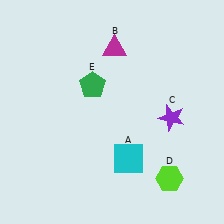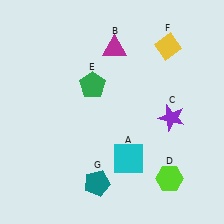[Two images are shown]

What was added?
A yellow diamond (F), a teal pentagon (G) were added in Image 2.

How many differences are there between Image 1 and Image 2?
There are 2 differences between the two images.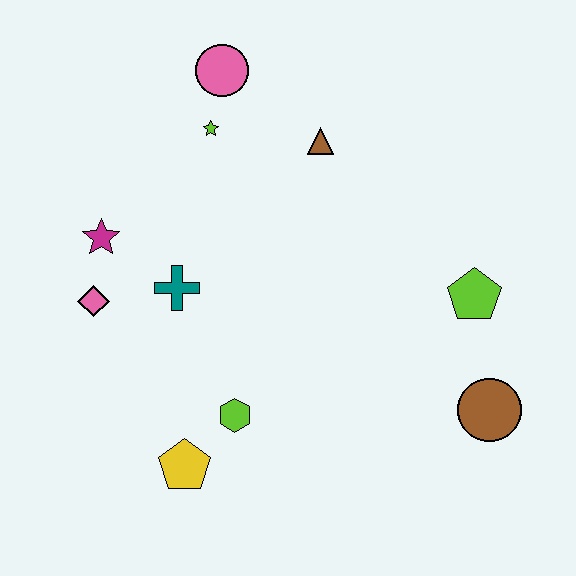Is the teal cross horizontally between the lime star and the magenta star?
Yes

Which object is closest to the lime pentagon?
The brown circle is closest to the lime pentagon.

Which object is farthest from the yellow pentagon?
The pink circle is farthest from the yellow pentagon.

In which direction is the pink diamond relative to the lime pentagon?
The pink diamond is to the left of the lime pentagon.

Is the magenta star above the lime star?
No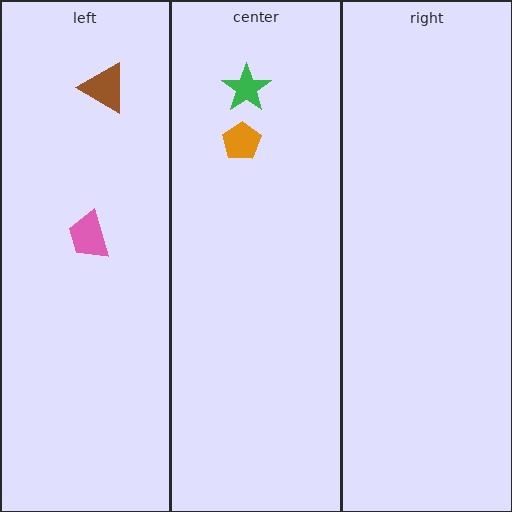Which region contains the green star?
The center region.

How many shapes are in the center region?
2.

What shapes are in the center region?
The orange pentagon, the green star.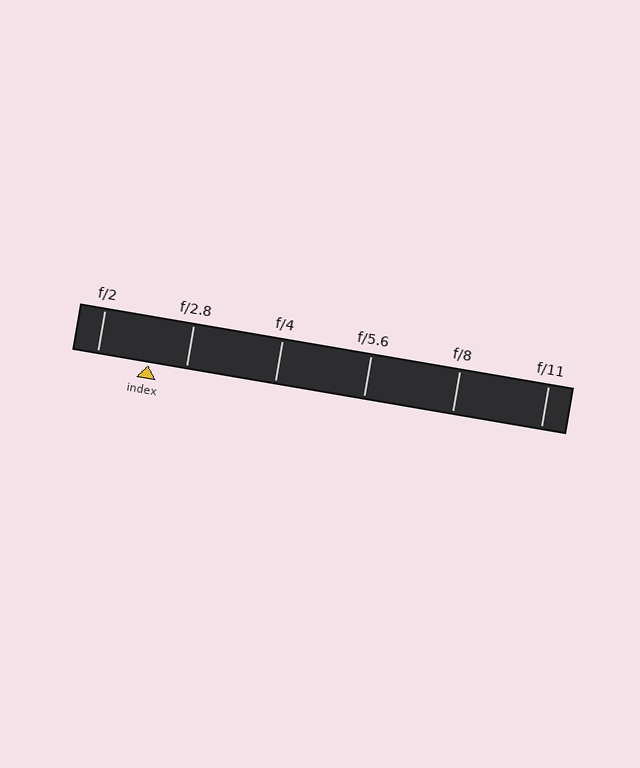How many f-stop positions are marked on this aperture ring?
There are 6 f-stop positions marked.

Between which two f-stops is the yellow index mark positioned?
The index mark is between f/2 and f/2.8.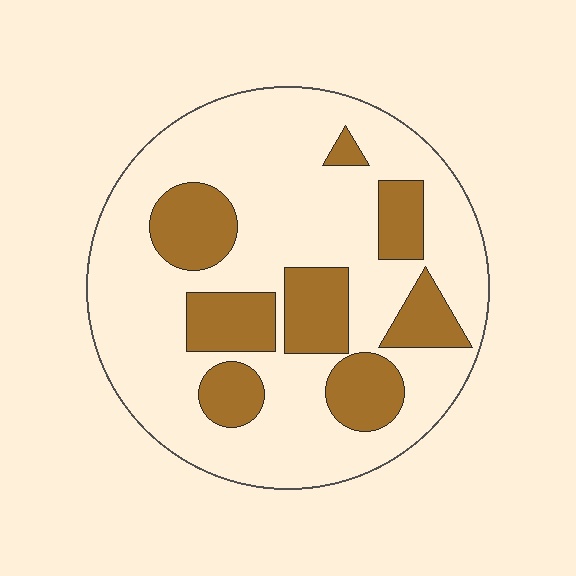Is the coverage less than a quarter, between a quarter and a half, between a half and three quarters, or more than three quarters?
Between a quarter and a half.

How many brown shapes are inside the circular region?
8.